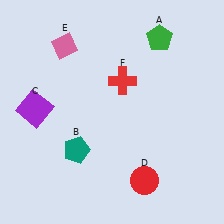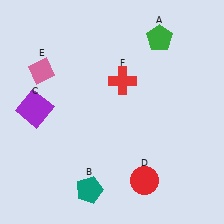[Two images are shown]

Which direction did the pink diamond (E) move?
The pink diamond (E) moved down.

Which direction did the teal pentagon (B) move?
The teal pentagon (B) moved down.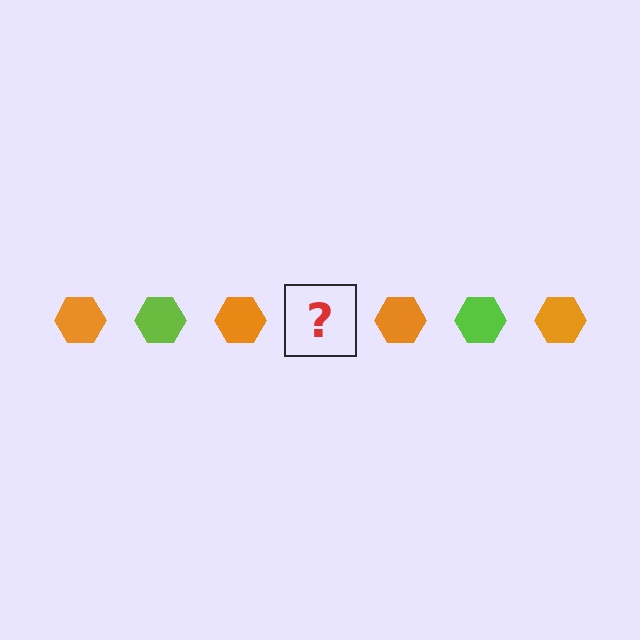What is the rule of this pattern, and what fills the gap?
The rule is that the pattern cycles through orange, lime hexagons. The gap should be filled with a lime hexagon.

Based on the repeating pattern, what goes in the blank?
The blank should be a lime hexagon.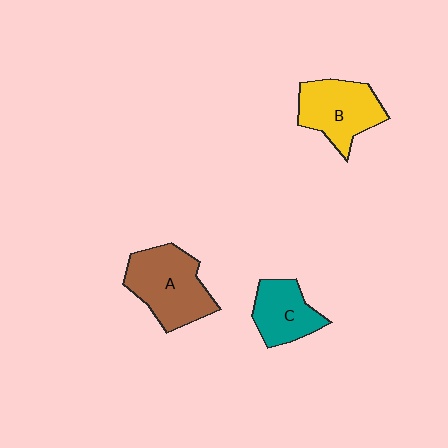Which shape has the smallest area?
Shape C (teal).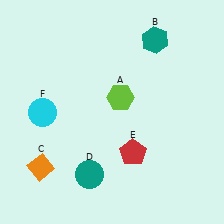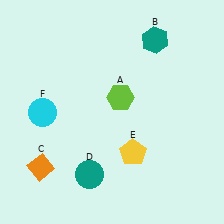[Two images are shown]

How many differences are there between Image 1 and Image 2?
There is 1 difference between the two images.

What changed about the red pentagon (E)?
In Image 1, E is red. In Image 2, it changed to yellow.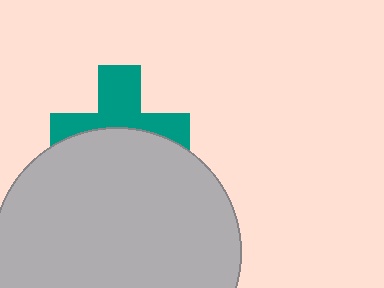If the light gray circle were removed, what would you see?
You would see the complete teal cross.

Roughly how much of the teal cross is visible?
About half of it is visible (roughly 49%).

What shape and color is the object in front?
The object in front is a light gray circle.